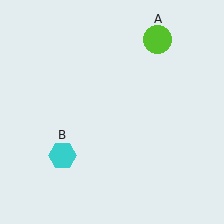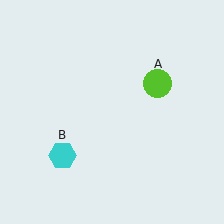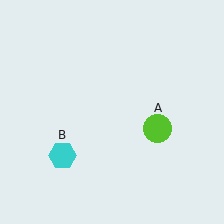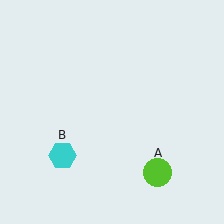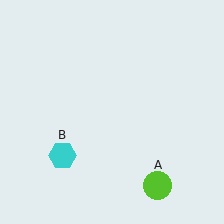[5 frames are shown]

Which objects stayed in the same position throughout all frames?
Cyan hexagon (object B) remained stationary.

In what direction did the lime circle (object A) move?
The lime circle (object A) moved down.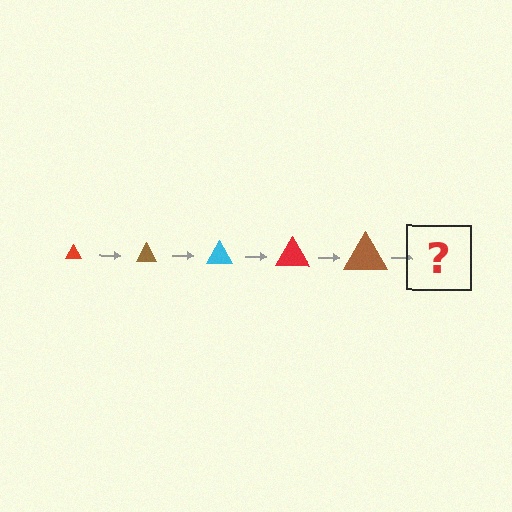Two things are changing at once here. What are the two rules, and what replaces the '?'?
The two rules are that the triangle grows larger each step and the color cycles through red, brown, and cyan. The '?' should be a cyan triangle, larger than the previous one.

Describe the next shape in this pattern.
It should be a cyan triangle, larger than the previous one.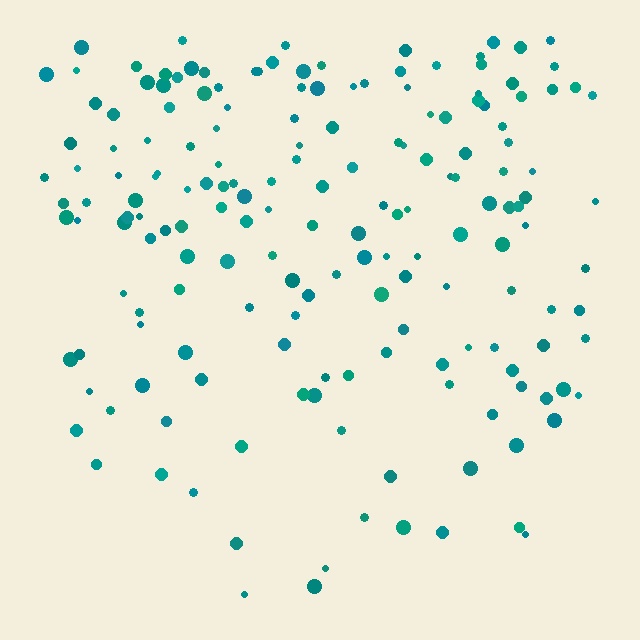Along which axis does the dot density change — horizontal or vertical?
Vertical.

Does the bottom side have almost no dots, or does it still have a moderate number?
Still a moderate number, just noticeably fewer than the top.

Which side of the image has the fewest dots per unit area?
The bottom.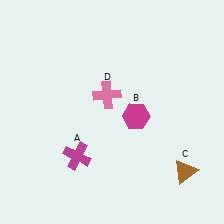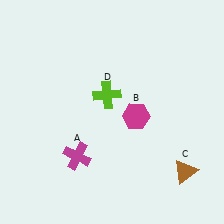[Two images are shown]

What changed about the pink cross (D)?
In Image 1, D is pink. In Image 2, it changed to lime.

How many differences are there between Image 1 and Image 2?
There is 1 difference between the two images.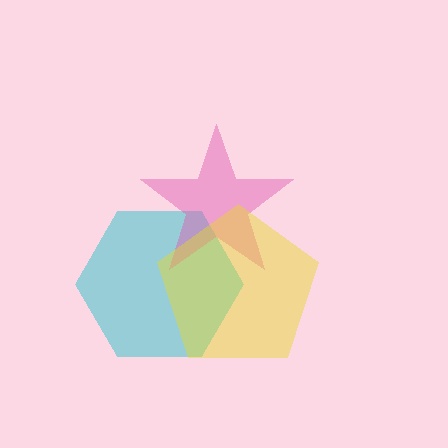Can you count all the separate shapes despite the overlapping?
Yes, there are 3 separate shapes.